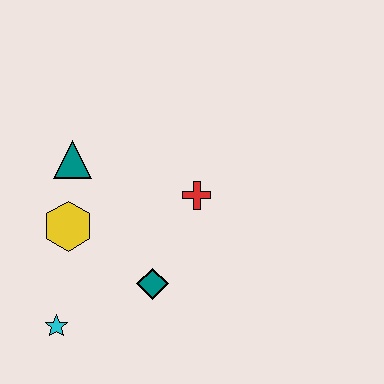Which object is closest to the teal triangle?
The yellow hexagon is closest to the teal triangle.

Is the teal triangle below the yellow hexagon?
No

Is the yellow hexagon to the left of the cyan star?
No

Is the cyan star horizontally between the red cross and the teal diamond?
No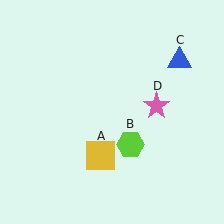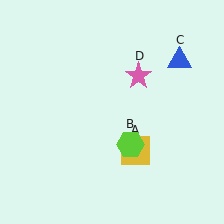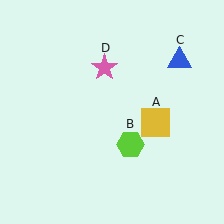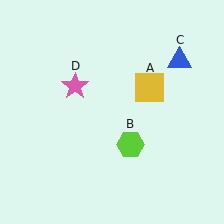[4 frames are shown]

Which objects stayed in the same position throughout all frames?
Lime hexagon (object B) and blue triangle (object C) remained stationary.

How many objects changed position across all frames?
2 objects changed position: yellow square (object A), pink star (object D).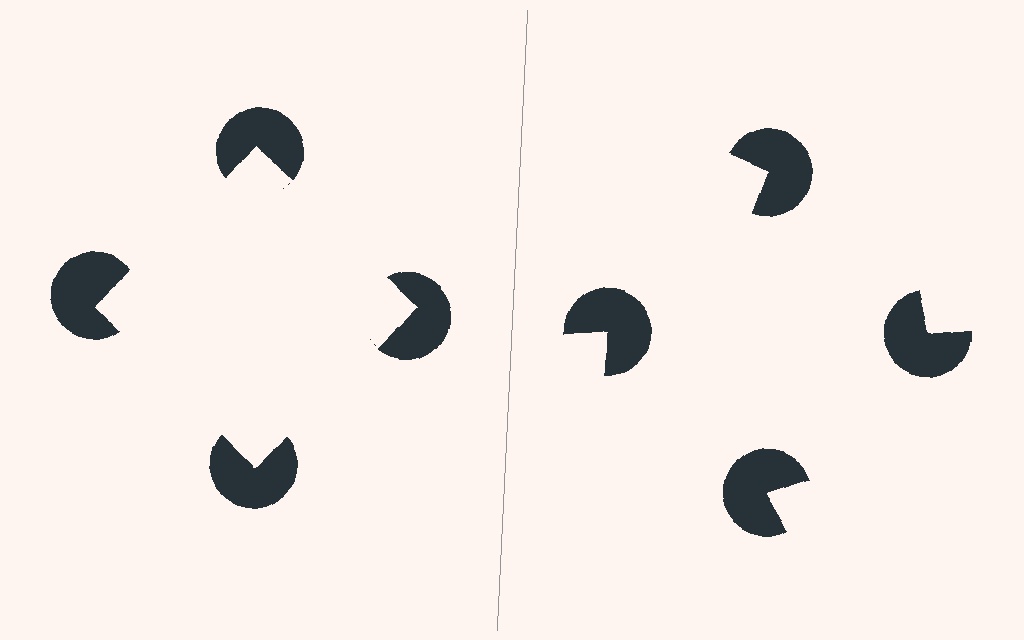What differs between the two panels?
The pac-man discs are positioned identically on both sides; only the wedge orientations differ. On the left they align to a square; on the right they are misaligned.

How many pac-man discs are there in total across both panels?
8 — 4 on each side.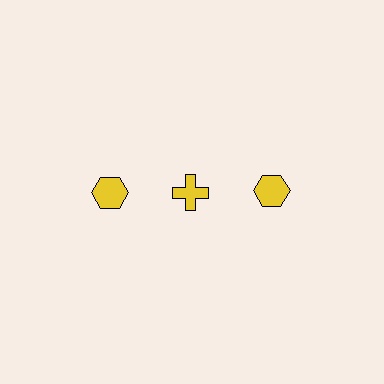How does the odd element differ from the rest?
It has a different shape: cross instead of hexagon.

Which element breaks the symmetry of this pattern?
The yellow cross in the top row, second from left column breaks the symmetry. All other shapes are yellow hexagons.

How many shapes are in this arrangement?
There are 3 shapes arranged in a grid pattern.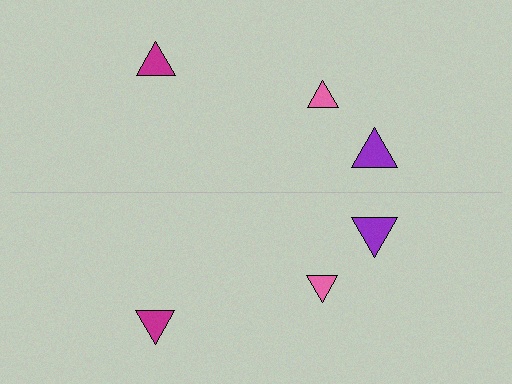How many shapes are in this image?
There are 6 shapes in this image.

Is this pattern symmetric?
Yes, this pattern has bilateral (reflection) symmetry.